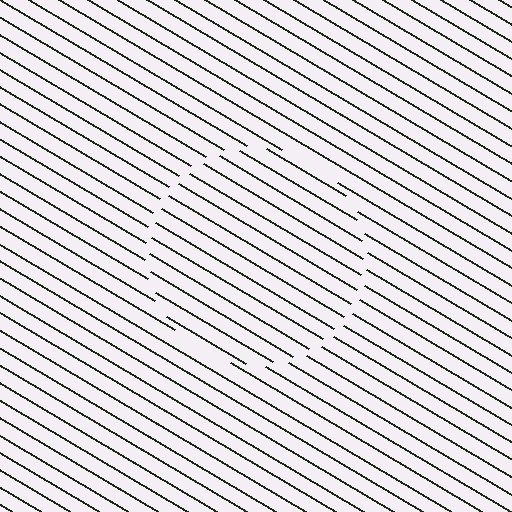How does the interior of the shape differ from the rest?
The interior of the shape contains the same grating, shifted by half a period — the contour is defined by the phase discontinuity where line-ends from the inner and outer gratings abut.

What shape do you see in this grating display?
An illusory circle. The interior of the shape contains the same grating, shifted by half a period — the contour is defined by the phase discontinuity where line-ends from the inner and outer gratings abut.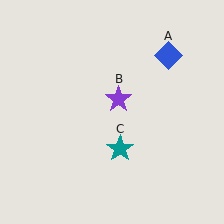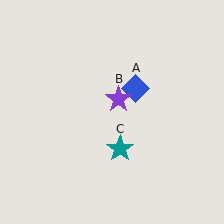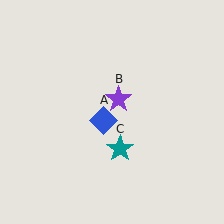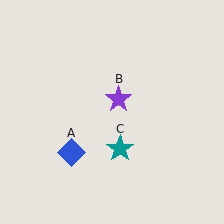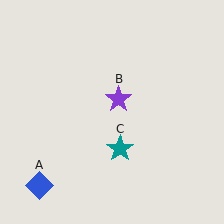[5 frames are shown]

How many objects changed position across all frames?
1 object changed position: blue diamond (object A).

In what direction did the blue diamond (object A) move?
The blue diamond (object A) moved down and to the left.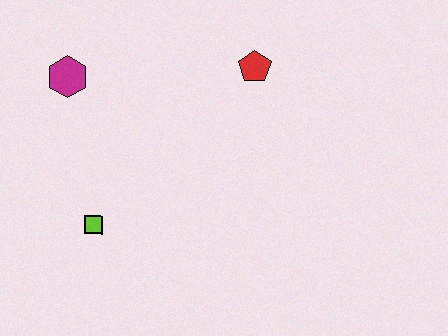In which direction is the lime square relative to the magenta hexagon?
The lime square is below the magenta hexagon.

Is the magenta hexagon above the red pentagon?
No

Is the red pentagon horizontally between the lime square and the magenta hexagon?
No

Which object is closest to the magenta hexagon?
The lime square is closest to the magenta hexagon.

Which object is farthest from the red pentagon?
The lime square is farthest from the red pentagon.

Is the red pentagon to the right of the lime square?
Yes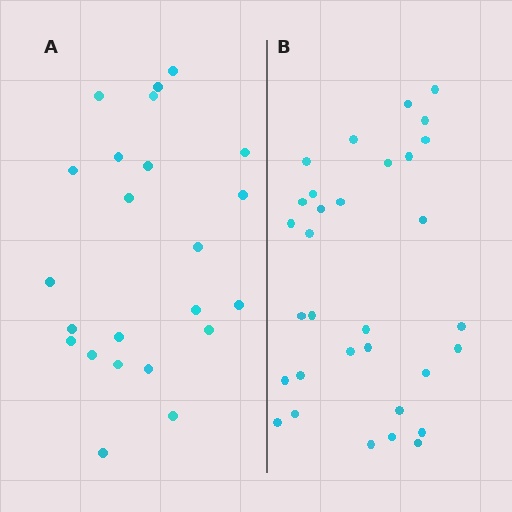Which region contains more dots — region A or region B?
Region B (the right region) has more dots.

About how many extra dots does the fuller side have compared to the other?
Region B has roughly 8 or so more dots than region A.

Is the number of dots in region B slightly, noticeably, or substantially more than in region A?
Region B has noticeably more, but not dramatically so. The ratio is roughly 1.4 to 1.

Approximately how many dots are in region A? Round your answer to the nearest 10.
About 20 dots. (The exact count is 23, which rounds to 20.)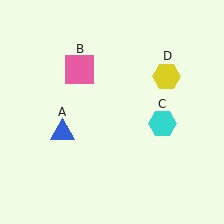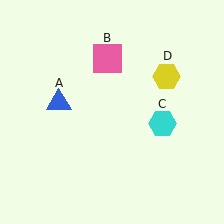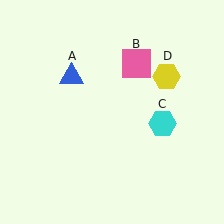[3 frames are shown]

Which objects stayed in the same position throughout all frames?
Cyan hexagon (object C) and yellow hexagon (object D) remained stationary.